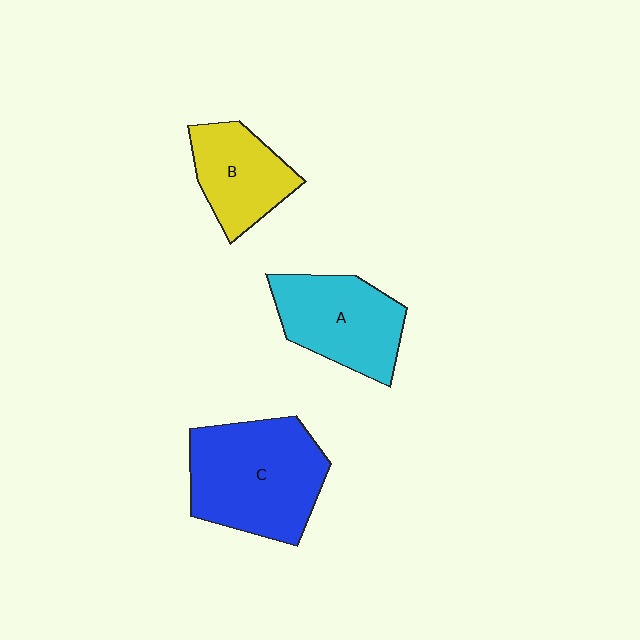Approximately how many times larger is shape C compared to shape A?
Approximately 1.4 times.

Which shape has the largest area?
Shape C (blue).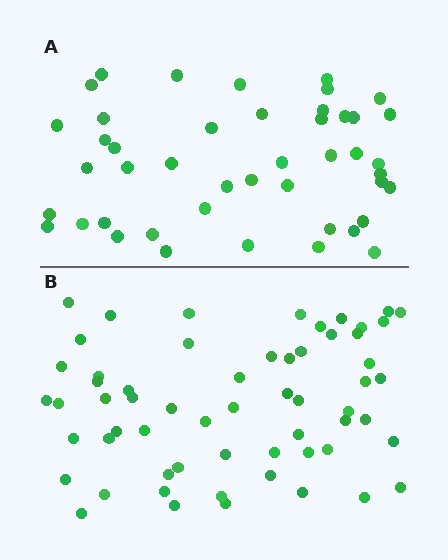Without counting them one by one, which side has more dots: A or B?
Region B (the bottom region) has more dots.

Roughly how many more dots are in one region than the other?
Region B has approximately 15 more dots than region A.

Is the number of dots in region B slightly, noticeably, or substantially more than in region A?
Region B has noticeably more, but not dramatically so. The ratio is roughly 1.3 to 1.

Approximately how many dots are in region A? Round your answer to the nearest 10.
About 40 dots. (The exact count is 45, which rounds to 40.)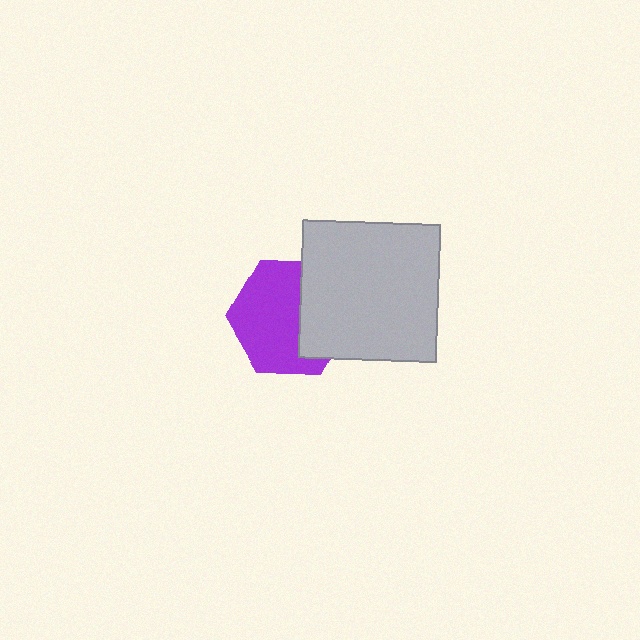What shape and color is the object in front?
The object in front is a light gray square.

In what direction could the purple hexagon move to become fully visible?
The purple hexagon could move left. That would shift it out from behind the light gray square entirely.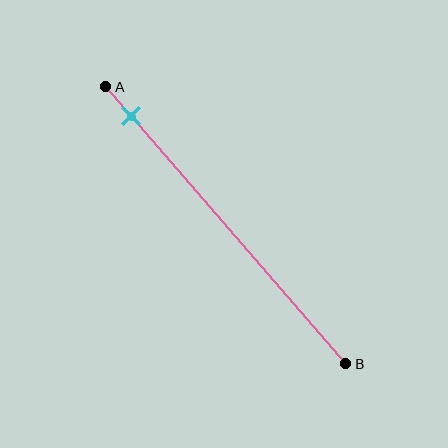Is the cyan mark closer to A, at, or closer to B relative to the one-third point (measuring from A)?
The cyan mark is closer to point A than the one-third point of segment AB.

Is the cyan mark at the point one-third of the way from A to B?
No, the mark is at about 10% from A, not at the 33% one-third point.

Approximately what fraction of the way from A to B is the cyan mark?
The cyan mark is approximately 10% of the way from A to B.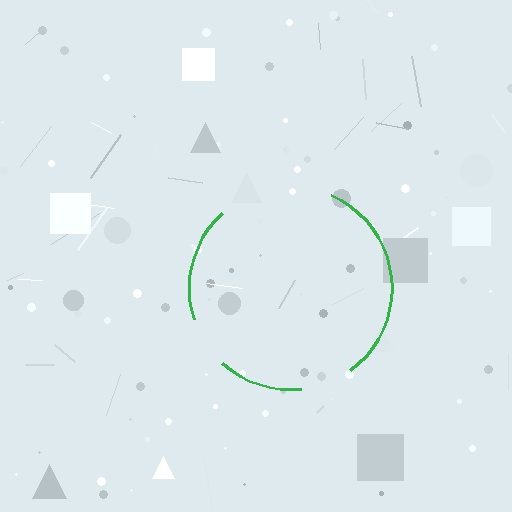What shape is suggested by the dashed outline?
The dashed outline suggests a circle.